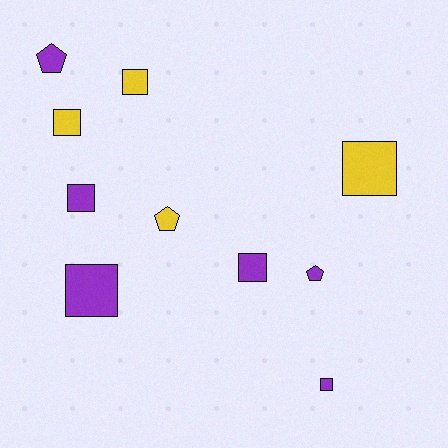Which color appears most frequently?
Purple, with 6 objects.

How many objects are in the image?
There are 10 objects.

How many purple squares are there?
There are 4 purple squares.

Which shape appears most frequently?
Square, with 7 objects.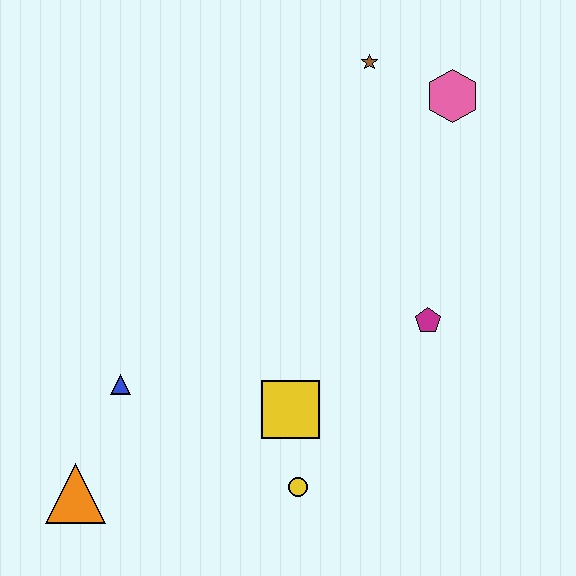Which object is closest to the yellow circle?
The yellow square is closest to the yellow circle.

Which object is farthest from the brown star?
The orange triangle is farthest from the brown star.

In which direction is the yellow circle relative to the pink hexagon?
The yellow circle is below the pink hexagon.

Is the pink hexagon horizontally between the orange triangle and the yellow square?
No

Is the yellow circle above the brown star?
No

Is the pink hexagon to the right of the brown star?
Yes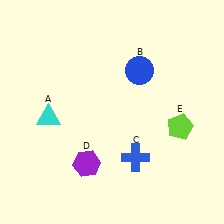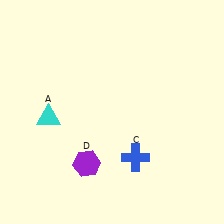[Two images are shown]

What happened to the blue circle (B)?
The blue circle (B) was removed in Image 2. It was in the top-right area of Image 1.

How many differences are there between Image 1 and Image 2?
There are 2 differences between the two images.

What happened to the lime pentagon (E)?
The lime pentagon (E) was removed in Image 2. It was in the bottom-right area of Image 1.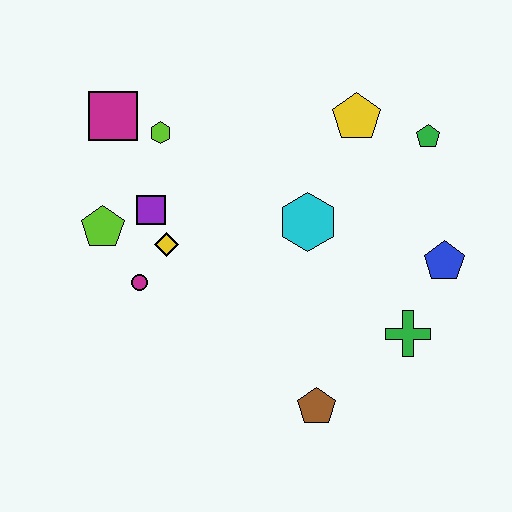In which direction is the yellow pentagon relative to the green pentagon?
The yellow pentagon is to the left of the green pentagon.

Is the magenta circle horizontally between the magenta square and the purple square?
Yes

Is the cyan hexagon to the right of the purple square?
Yes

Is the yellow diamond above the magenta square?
No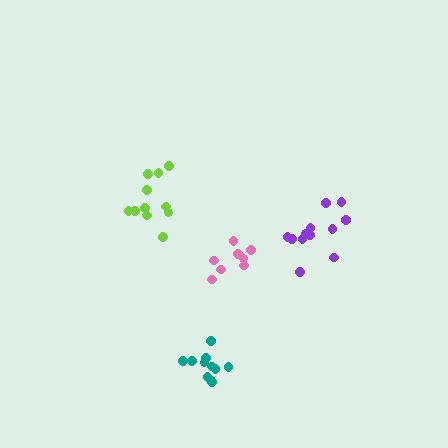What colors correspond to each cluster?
The clusters are colored: purple, pink, lime, teal.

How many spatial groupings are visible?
There are 4 spatial groupings.